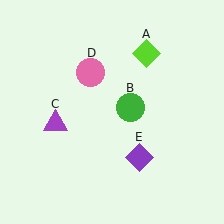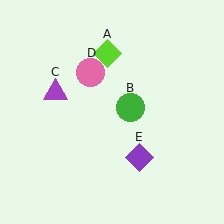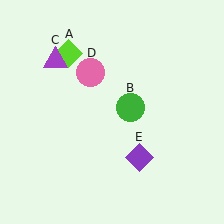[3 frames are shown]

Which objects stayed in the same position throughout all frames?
Green circle (object B) and pink circle (object D) and purple diamond (object E) remained stationary.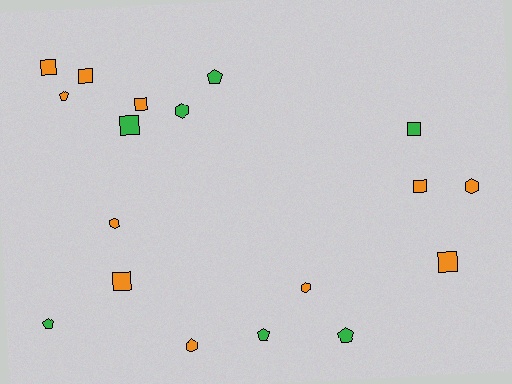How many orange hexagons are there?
There are 4 orange hexagons.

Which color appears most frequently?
Orange, with 11 objects.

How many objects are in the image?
There are 18 objects.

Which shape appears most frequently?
Square, with 8 objects.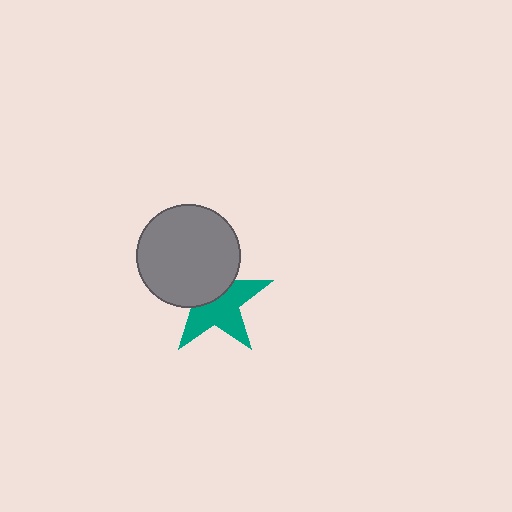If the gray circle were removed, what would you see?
You would see the complete teal star.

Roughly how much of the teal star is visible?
About half of it is visible (roughly 56%).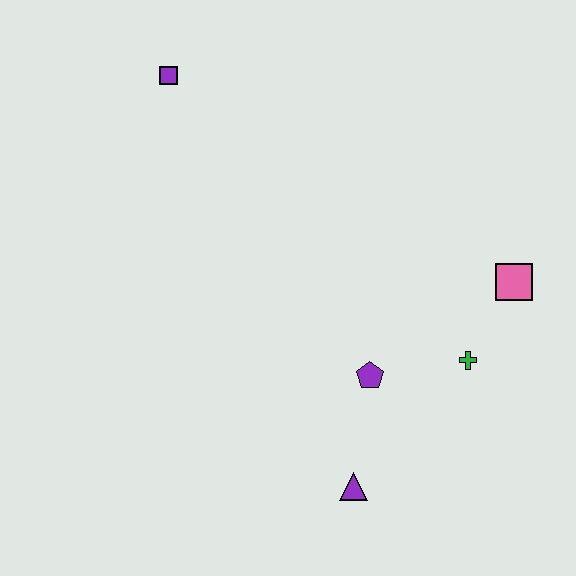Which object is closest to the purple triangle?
The purple pentagon is closest to the purple triangle.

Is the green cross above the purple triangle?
Yes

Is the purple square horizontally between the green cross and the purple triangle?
No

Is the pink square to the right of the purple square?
Yes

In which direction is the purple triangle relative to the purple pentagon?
The purple triangle is below the purple pentagon.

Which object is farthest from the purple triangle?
The purple square is farthest from the purple triangle.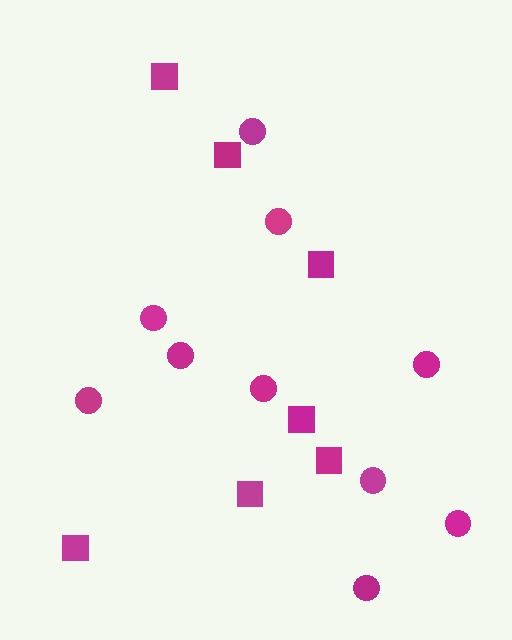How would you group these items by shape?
There are 2 groups: one group of squares (7) and one group of circles (10).